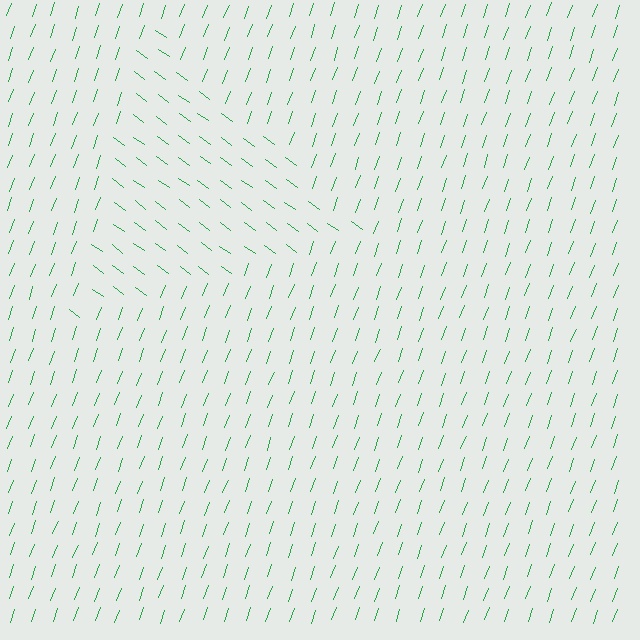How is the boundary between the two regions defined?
The boundary is defined purely by a change in line orientation (approximately 74 degrees difference). All lines are the same color and thickness.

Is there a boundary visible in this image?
Yes, there is a texture boundary formed by a change in line orientation.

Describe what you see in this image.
The image is filled with small green line segments. A triangle region in the image has lines oriented differently from the surrounding lines, creating a visible texture boundary.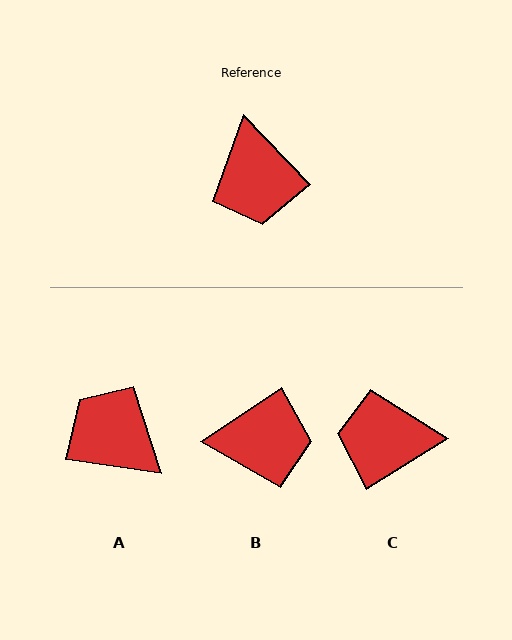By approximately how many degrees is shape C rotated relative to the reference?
Approximately 102 degrees clockwise.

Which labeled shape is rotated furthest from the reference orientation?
A, about 142 degrees away.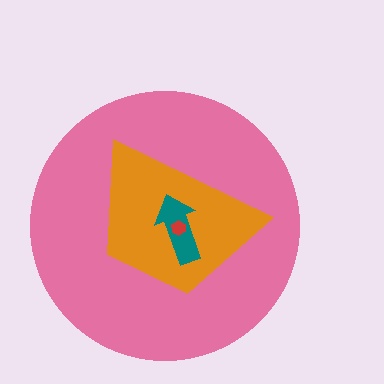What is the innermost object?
The red hexagon.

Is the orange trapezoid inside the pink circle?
Yes.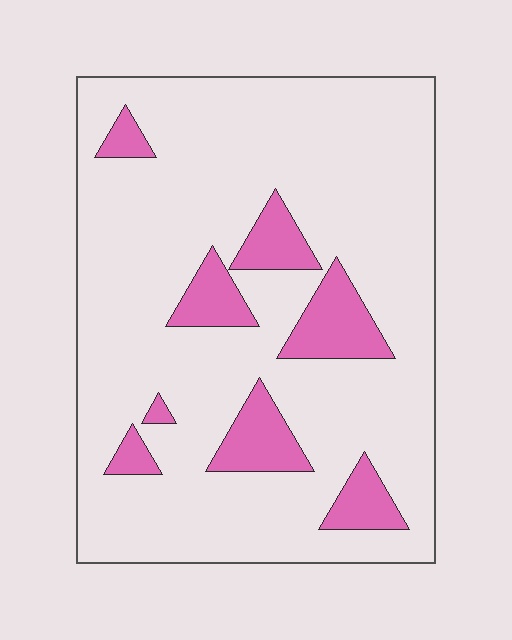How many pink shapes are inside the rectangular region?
8.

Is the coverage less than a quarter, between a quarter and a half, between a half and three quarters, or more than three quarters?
Less than a quarter.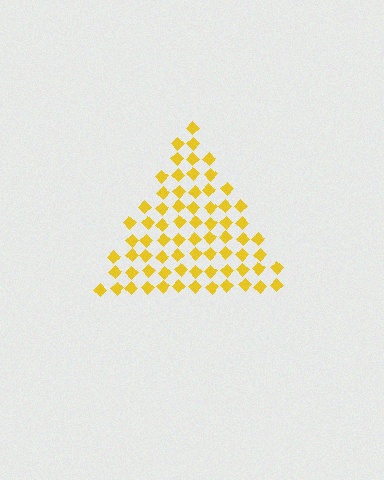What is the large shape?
The large shape is a triangle.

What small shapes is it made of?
It is made of small diamonds.